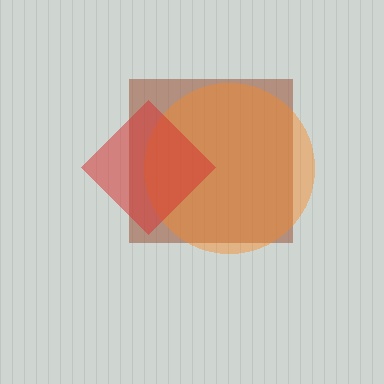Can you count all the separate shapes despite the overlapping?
Yes, there are 3 separate shapes.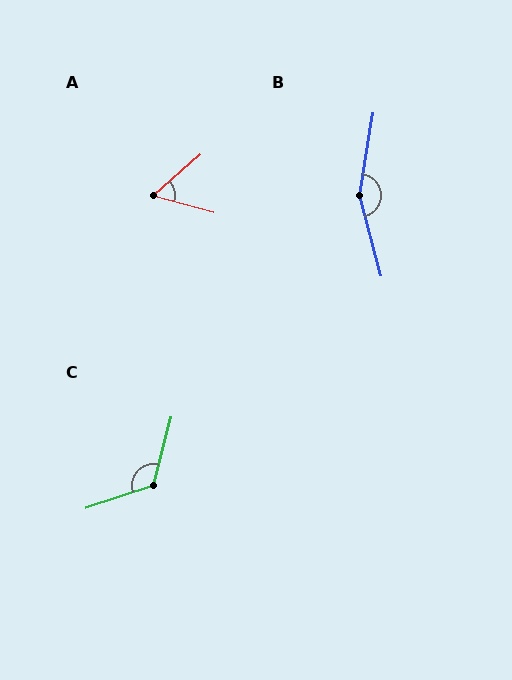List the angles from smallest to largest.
A (56°), C (123°), B (156°).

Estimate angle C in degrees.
Approximately 123 degrees.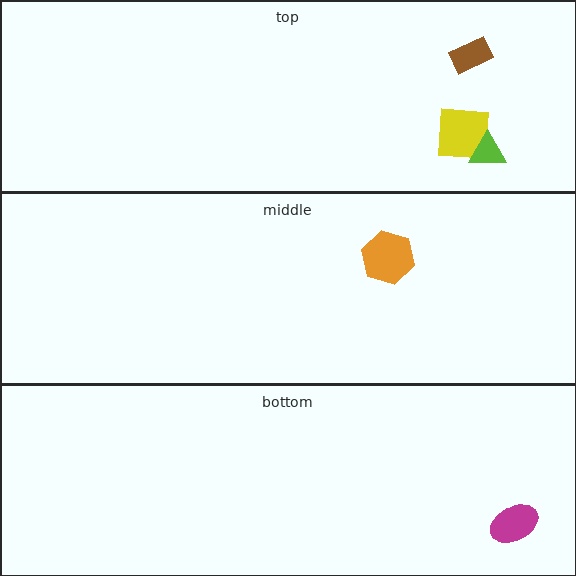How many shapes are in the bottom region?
1.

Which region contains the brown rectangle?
The top region.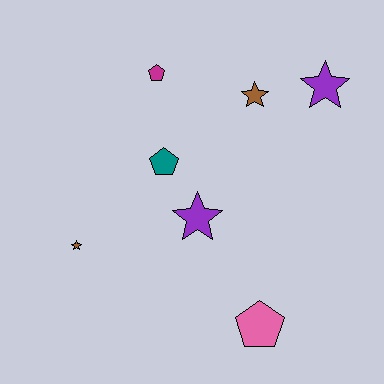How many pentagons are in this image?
There are 3 pentagons.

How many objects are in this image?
There are 7 objects.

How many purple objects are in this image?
There are 2 purple objects.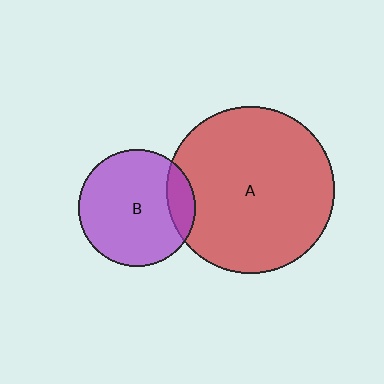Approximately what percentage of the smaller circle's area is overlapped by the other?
Approximately 15%.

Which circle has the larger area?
Circle A (red).